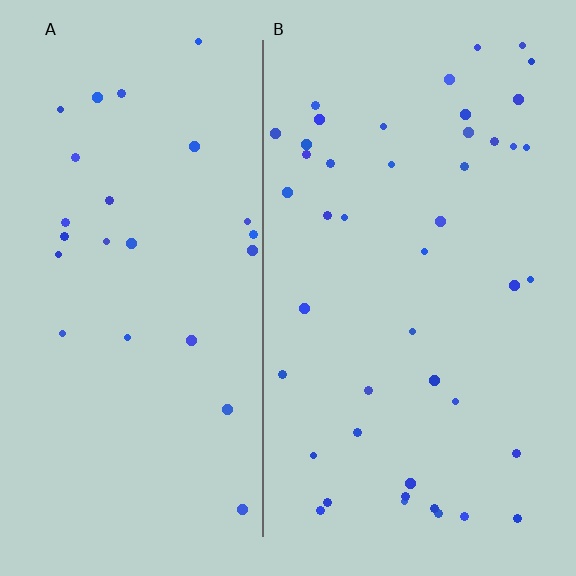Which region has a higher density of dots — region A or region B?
B (the right).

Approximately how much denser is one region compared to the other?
Approximately 1.8× — region B over region A.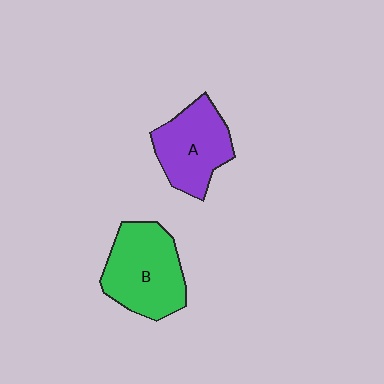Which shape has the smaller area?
Shape A (purple).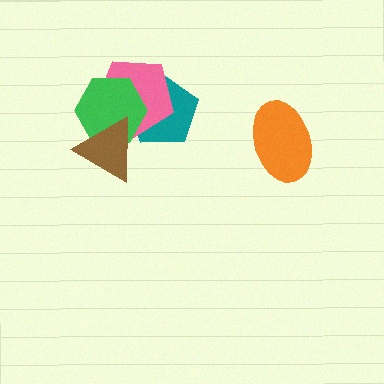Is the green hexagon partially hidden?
Yes, it is partially covered by another shape.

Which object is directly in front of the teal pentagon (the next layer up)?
The pink pentagon is directly in front of the teal pentagon.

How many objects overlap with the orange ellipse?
0 objects overlap with the orange ellipse.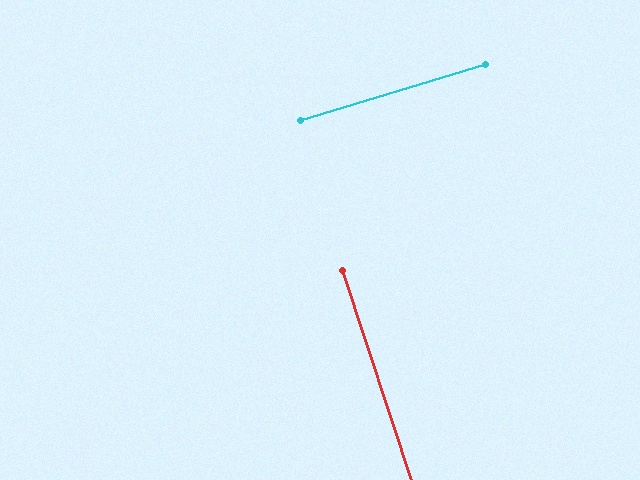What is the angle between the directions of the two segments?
Approximately 88 degrees.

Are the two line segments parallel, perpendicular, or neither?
Perpendicular — they meet at approximately 88°.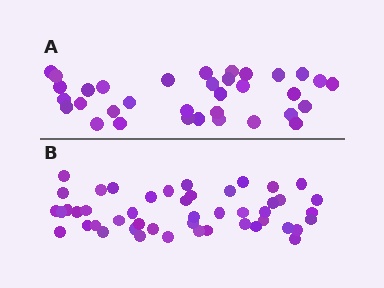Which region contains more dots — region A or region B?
Region B (the bottom region) has more dots.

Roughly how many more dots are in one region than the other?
Region B has approximately 15 more dots than region A.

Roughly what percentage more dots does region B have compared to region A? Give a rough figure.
About 40% more.